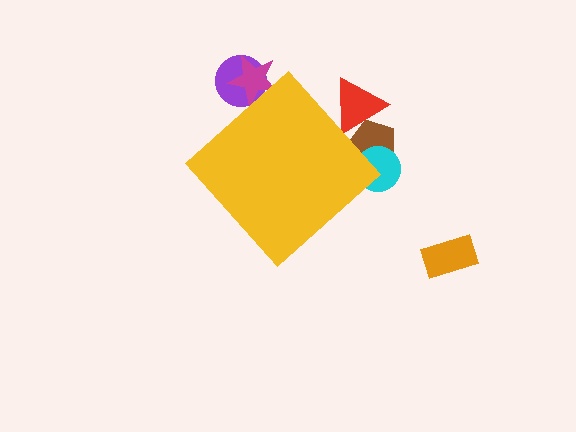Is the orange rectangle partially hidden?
No, the orange rectangle is fully visible.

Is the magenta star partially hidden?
Yes, the magenta star is partially hidden behind the yellow diamond.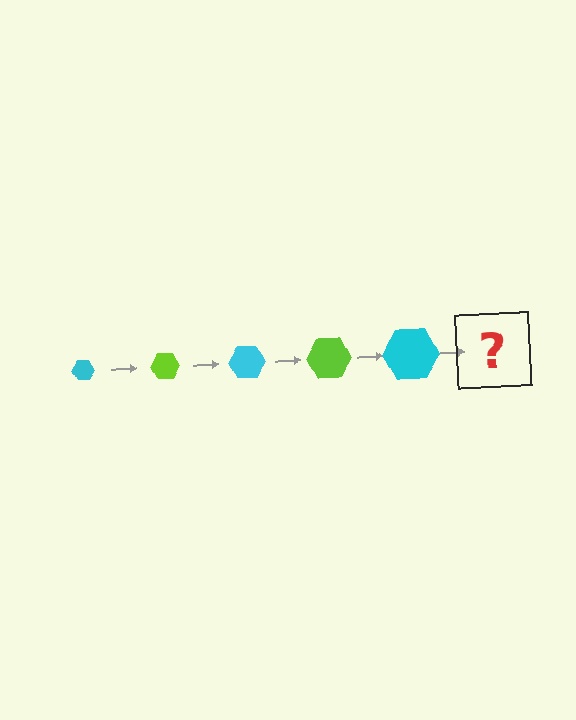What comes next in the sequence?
The next element should be a lime hexagon, larger than the previous one.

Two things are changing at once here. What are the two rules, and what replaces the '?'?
The two rules are that the hexagon grows larger each step and the color cycles through cyan and lime. The '?' should be a lime hexagon, larger than the previous one.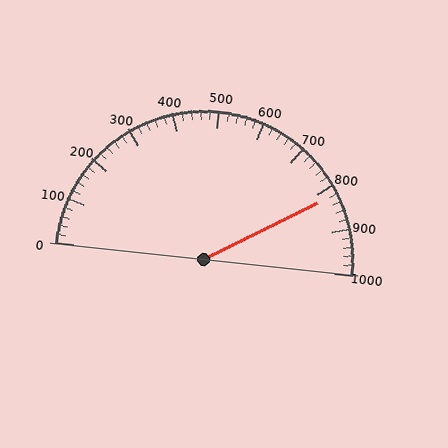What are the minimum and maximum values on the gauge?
The gauge ranges from 0 to 1000.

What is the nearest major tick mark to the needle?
The nearest major tick mark is 800.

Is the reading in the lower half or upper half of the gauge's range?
The reading is in the upper half of the range (0 to 1000).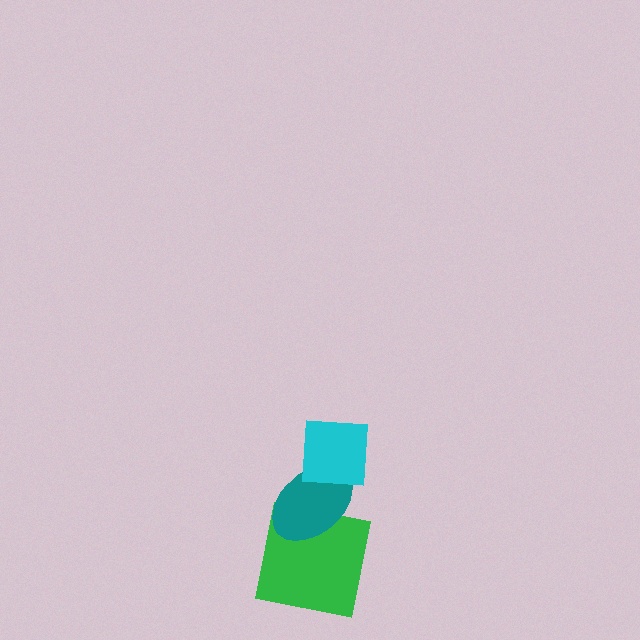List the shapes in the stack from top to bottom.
From top to bottom: the cyan square, the teal ellipse, the green square.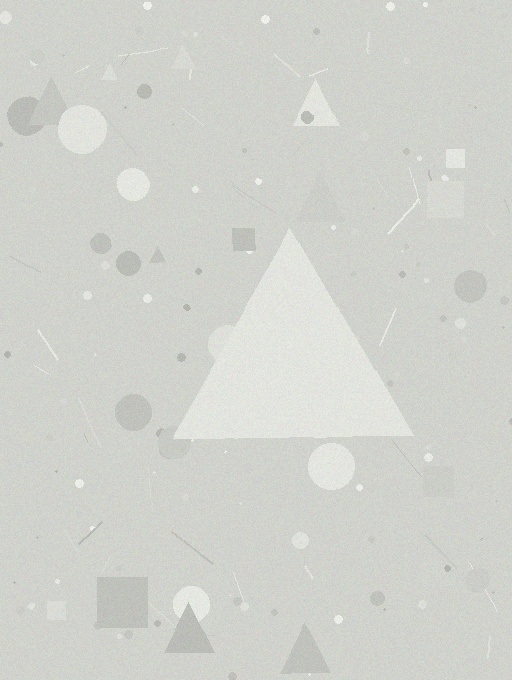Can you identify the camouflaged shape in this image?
The camouflaged shape is a triangle.